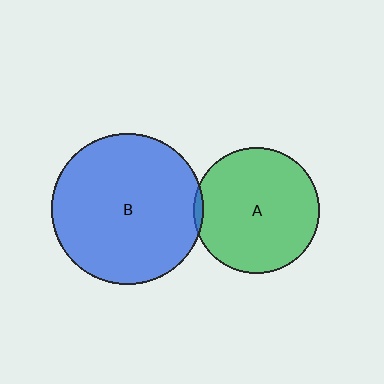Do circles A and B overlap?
Yes.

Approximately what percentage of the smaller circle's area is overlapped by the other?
Approximately 5%.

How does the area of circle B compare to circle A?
Approximately 1.5 times.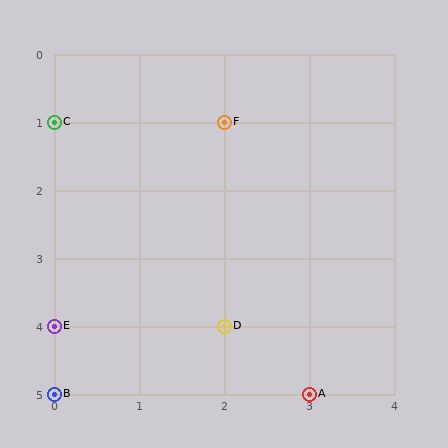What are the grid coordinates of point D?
Point D is at grid coordinates (2, 4).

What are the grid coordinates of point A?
Point A is at grid coordinates (3, 5).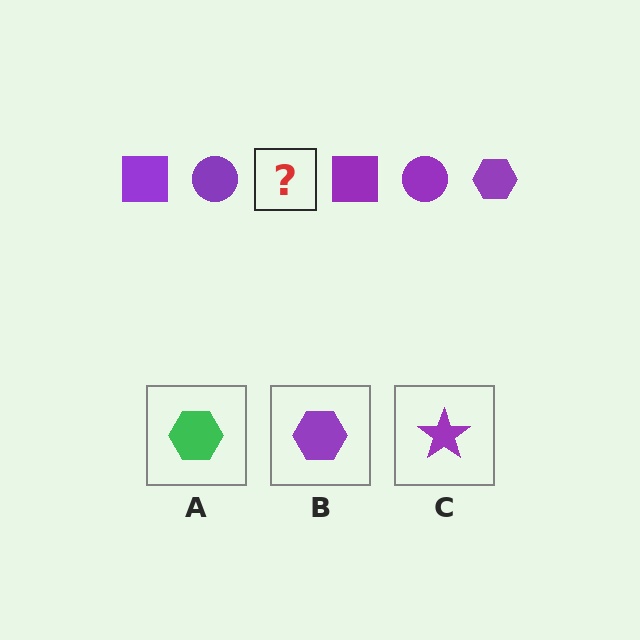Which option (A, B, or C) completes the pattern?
B.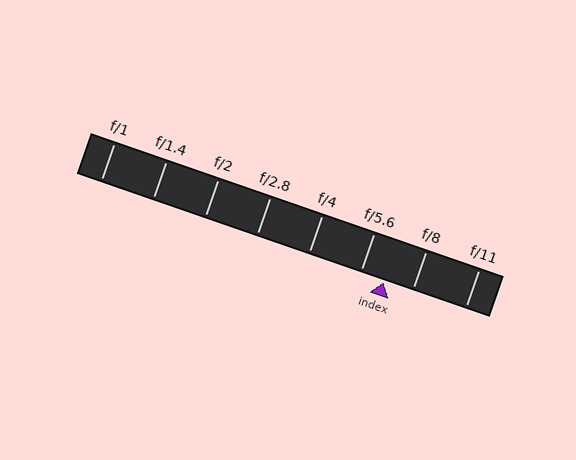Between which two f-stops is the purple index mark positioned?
The index mark is between f/5.6 and f/8.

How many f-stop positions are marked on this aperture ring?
There are 8 f-stop positions marked.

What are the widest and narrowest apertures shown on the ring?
The widest aperture shown is f/1 and the narrowest is f/11.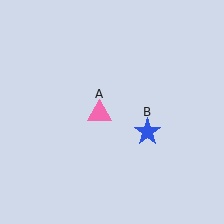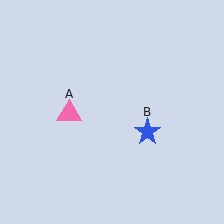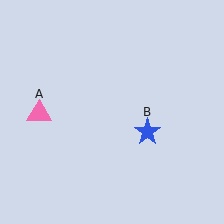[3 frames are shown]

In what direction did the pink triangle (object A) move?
The pink triangle (object A) moved left.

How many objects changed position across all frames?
1 object changed position: pink triangle (object A).